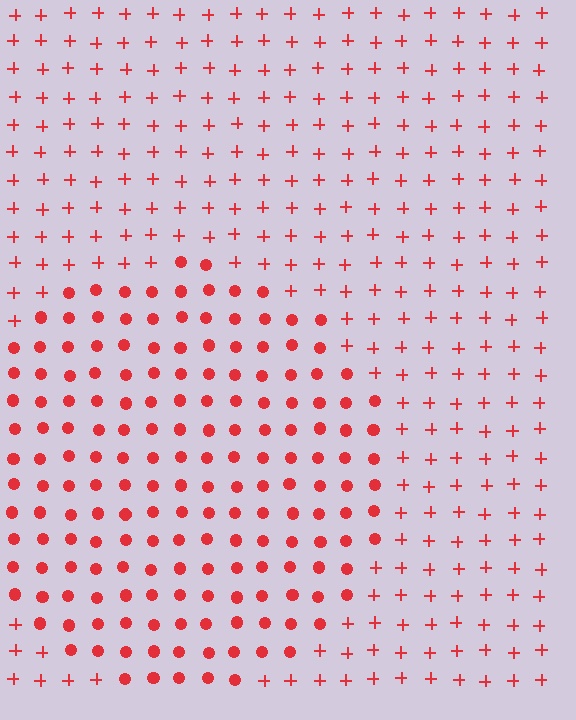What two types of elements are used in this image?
The image uses circles inside the circle region and plus signs outside it.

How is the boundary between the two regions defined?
The boundary is defined by a change in element shape: circles inside vs. plus signs outside. All elements share the same color and spacing.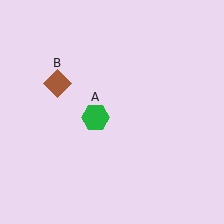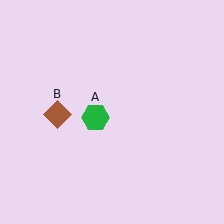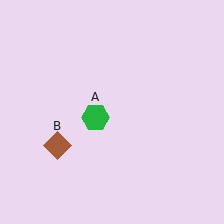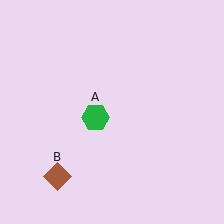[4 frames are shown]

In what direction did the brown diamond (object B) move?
The brown diamond (object B) moved down.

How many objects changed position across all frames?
1 object changed position: brown diamond (object B).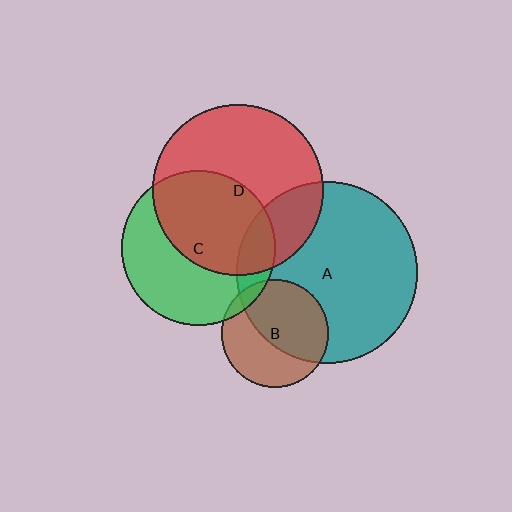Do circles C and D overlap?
Yes.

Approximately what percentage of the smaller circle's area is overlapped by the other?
Approximately 50%.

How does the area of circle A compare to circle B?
Approximately 2.9 times.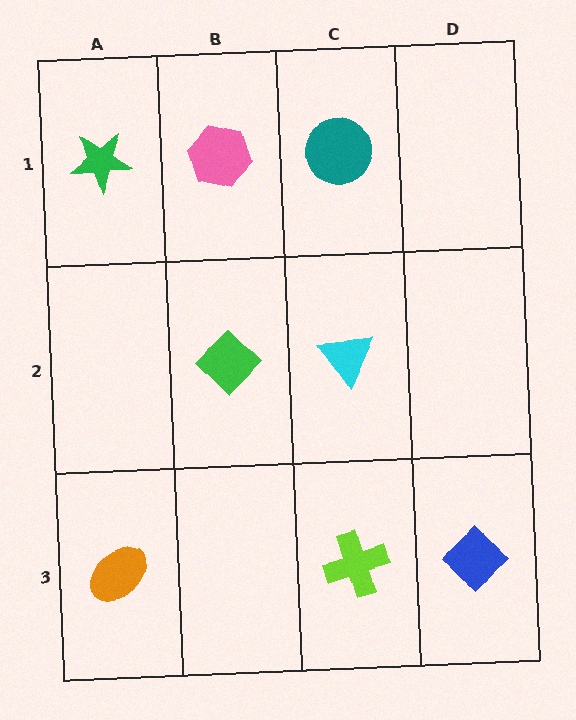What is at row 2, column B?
A green diamond.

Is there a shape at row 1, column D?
No, that cell is empty.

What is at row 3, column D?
A blue diamond.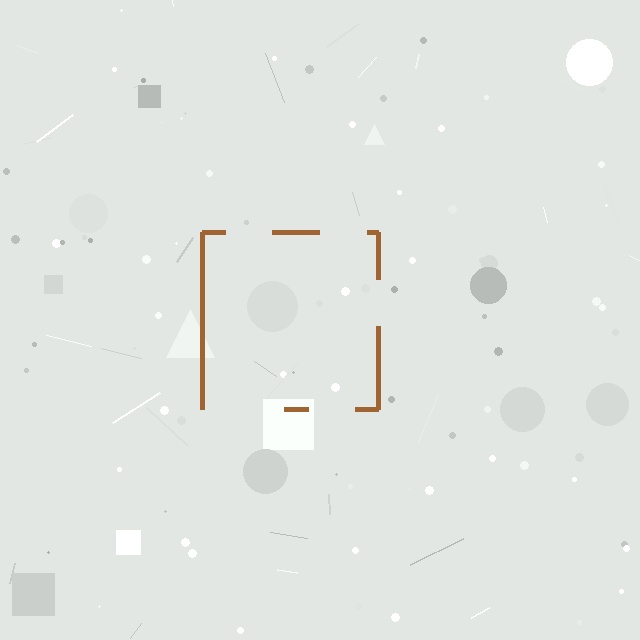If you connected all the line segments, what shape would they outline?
They would outline a square.